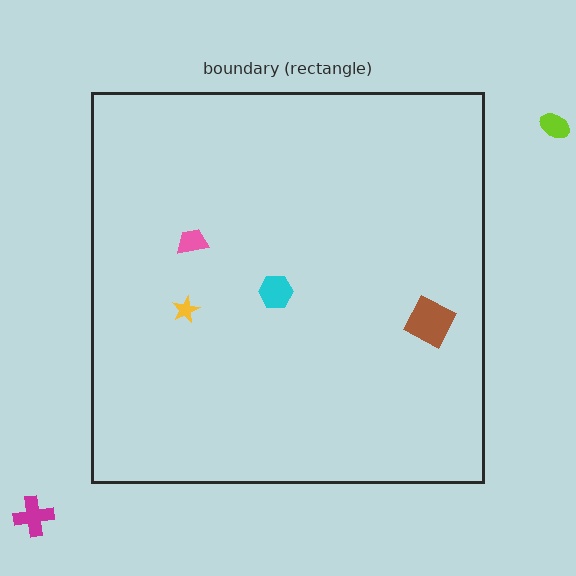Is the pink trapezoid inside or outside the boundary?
Inside.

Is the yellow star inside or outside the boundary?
Inside.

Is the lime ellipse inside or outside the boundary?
Outside.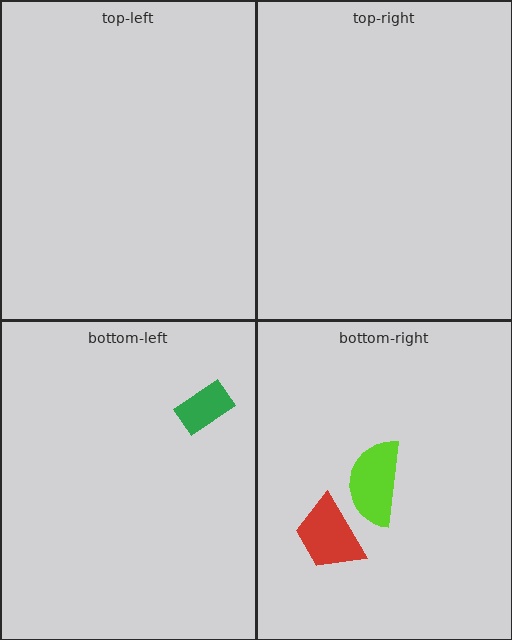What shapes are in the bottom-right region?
The lime semicircle, the red trapezoid.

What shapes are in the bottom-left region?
The green rectangle.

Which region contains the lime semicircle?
The bottom-right region.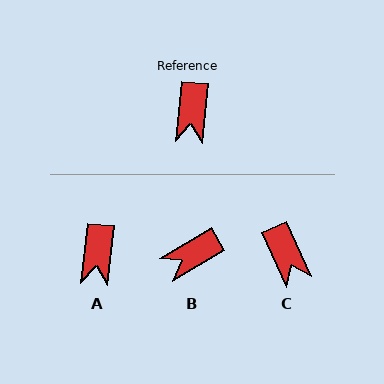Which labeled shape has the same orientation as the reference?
A.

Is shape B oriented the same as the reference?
No, it is off by about 53 degrees.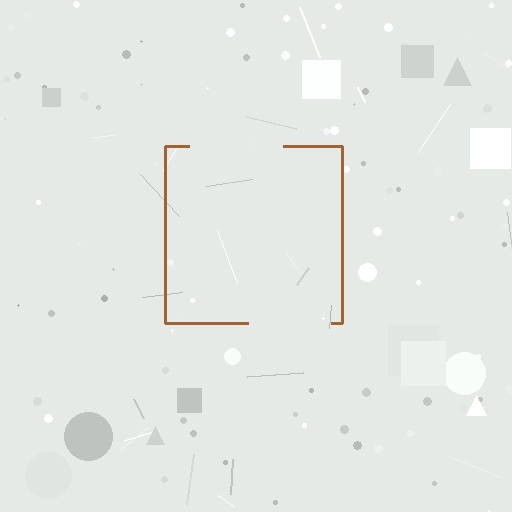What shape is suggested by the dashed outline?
The dashed outline suggests a square.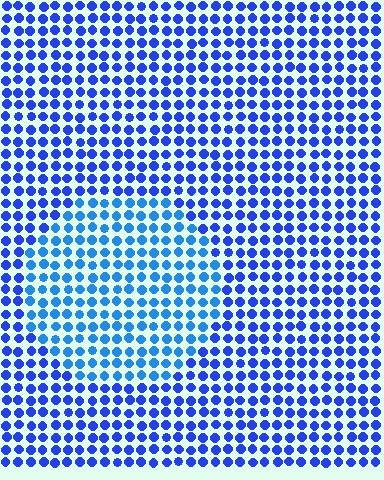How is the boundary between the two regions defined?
The boundary is defined purely by a slight shift in hue (about 24 degrees). Spacing, size, and orientation are identical on both sides.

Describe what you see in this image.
The image is filled with small blue elements in a uniform arrangement. A circle-shaped region is visible where the elements are tinted to a slightly different hue, forming a subtle color boundary.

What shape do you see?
I see a circle.